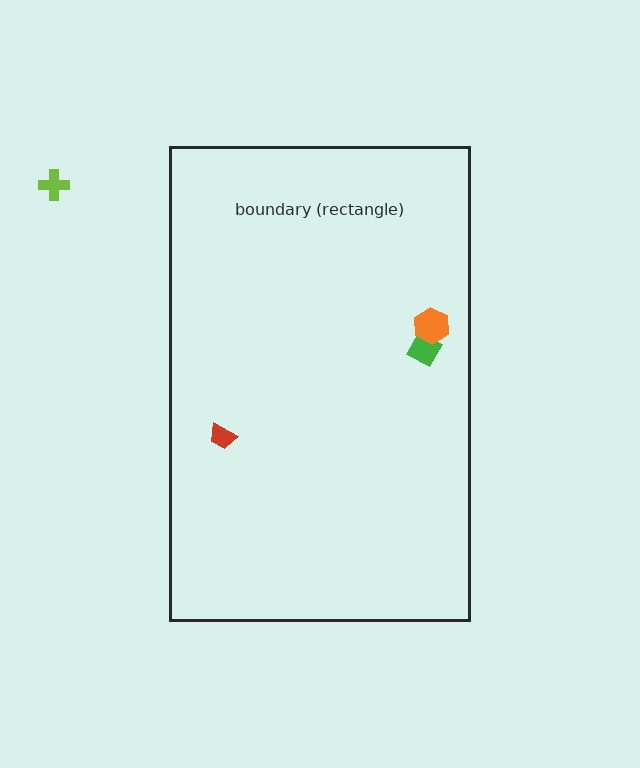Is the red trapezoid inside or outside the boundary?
Inside.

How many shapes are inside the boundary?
3 inside, 1 outside.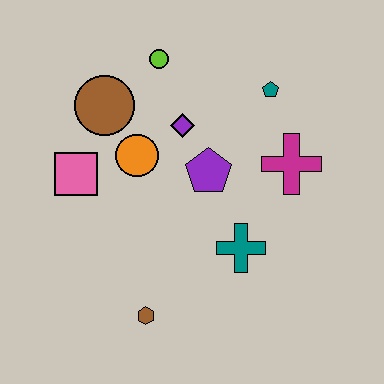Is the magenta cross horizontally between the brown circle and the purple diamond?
No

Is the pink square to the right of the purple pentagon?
No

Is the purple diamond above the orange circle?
Yes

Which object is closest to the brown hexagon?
The teal cross is closest to the brown hexagon.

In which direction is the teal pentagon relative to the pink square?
The teal pentagon is to the right of the pink square.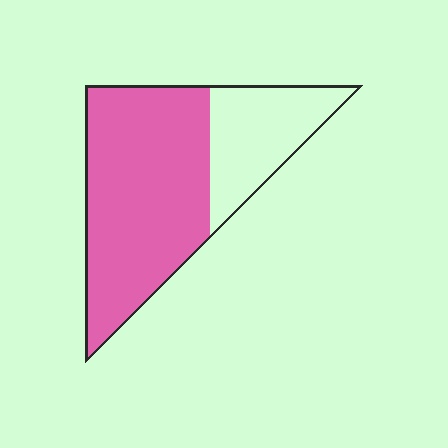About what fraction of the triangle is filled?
About two thirds (2/3).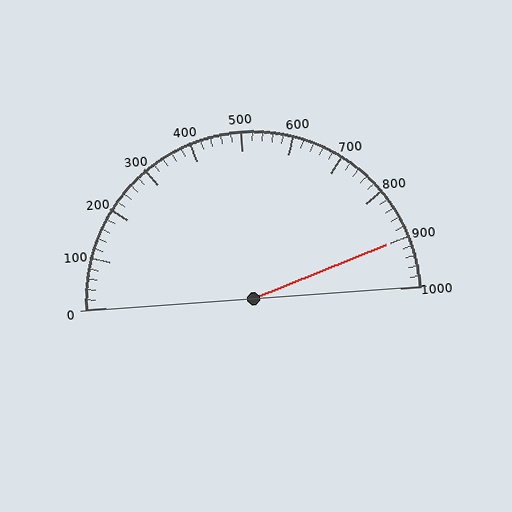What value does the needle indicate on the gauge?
The needle indicates approximately 900.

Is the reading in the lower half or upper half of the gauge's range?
The reading is in the upper half of the range (0 to 1000).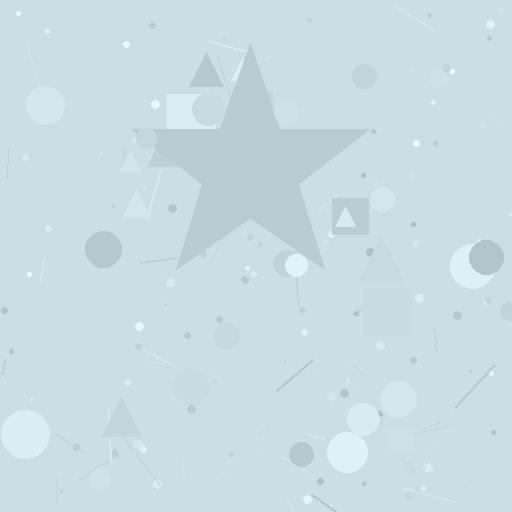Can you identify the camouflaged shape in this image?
The camouflaged shape is a star.